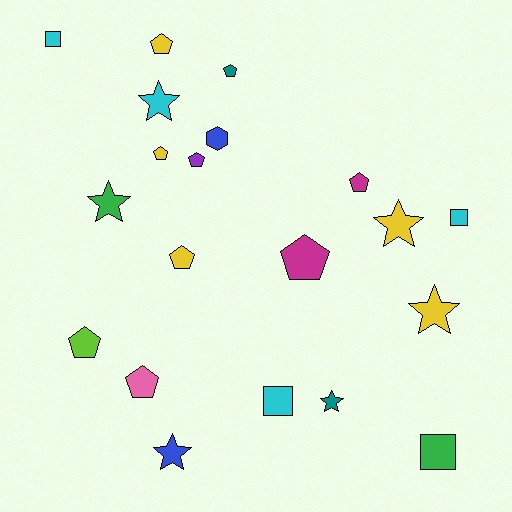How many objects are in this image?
There are 20 objects.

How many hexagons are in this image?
There is 1 hexagon.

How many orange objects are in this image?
There are no orange objects.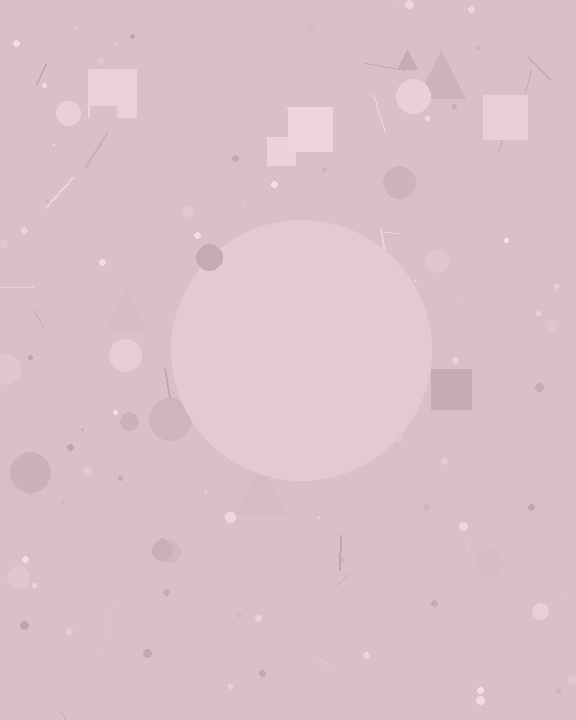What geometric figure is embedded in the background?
A circle is embedded in the background.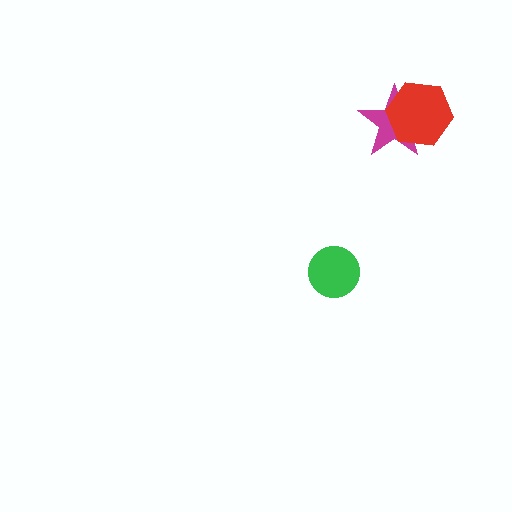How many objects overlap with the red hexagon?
1 object overlaps with the red hexagon.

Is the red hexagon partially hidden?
No, no other shape covers it.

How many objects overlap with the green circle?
0 objects overlap with the green circle.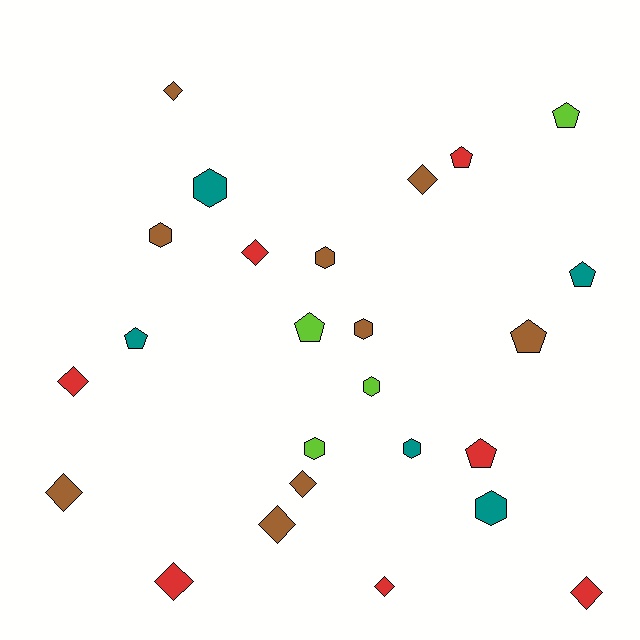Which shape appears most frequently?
Diamond, with 10 objects.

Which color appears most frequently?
Brown, with 9 objects.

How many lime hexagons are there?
There are 2 lime hexagons.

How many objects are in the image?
There are 25 objects.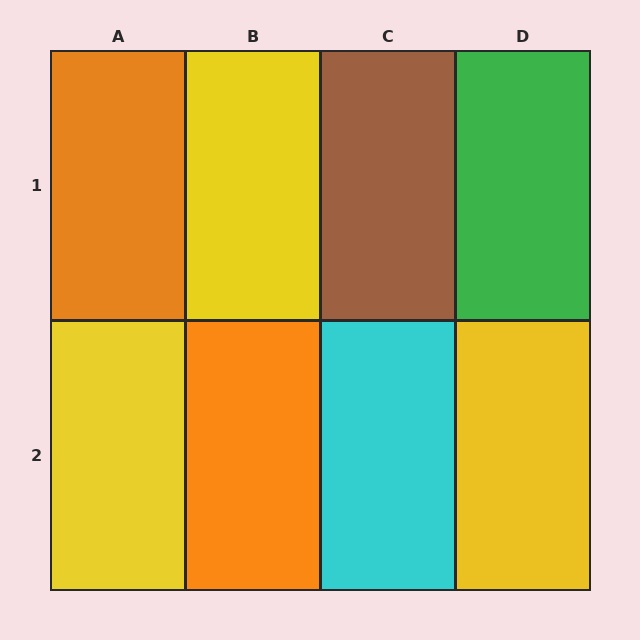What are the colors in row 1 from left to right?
Orange, yellow, brown, green.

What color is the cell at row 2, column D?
Yellow.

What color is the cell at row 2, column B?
Orange.